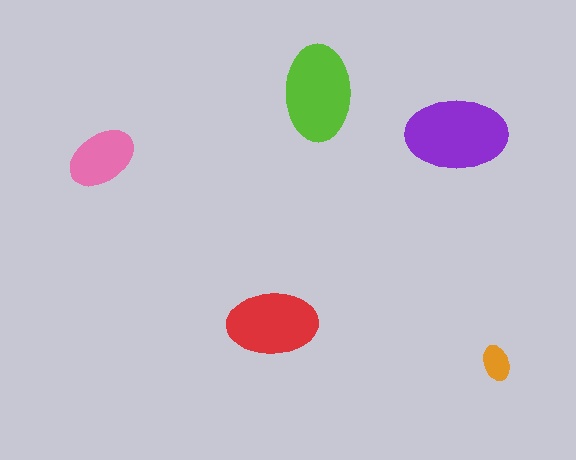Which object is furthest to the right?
The orange ellipse is rightmost.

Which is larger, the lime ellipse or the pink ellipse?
The lime one.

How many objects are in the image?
There are 5 objects in the image.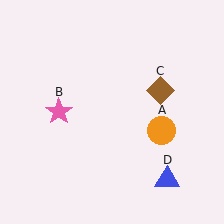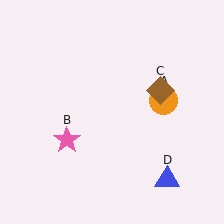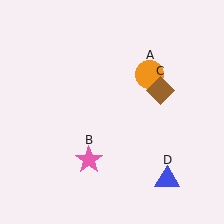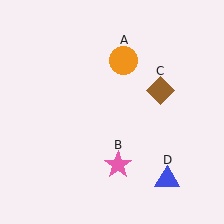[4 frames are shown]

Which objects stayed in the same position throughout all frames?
Brown diamond (object C) and blue triangle (object D) remained stationary.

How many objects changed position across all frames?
2 objects changed position: orange circle (object A), pink star (object B).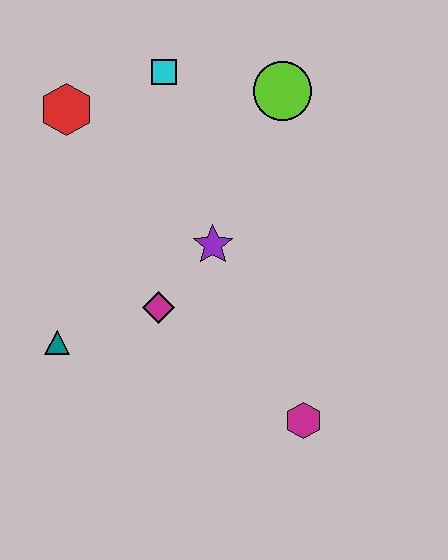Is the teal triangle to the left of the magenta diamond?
Yes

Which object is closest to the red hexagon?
The cyan square is closest to the red hexagon.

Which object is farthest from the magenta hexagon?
The red hexagon is farthest from the magenta hexagon.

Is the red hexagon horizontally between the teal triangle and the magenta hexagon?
Yes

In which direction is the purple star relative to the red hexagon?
The purple star is to the right of the red hexagon.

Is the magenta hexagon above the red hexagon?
No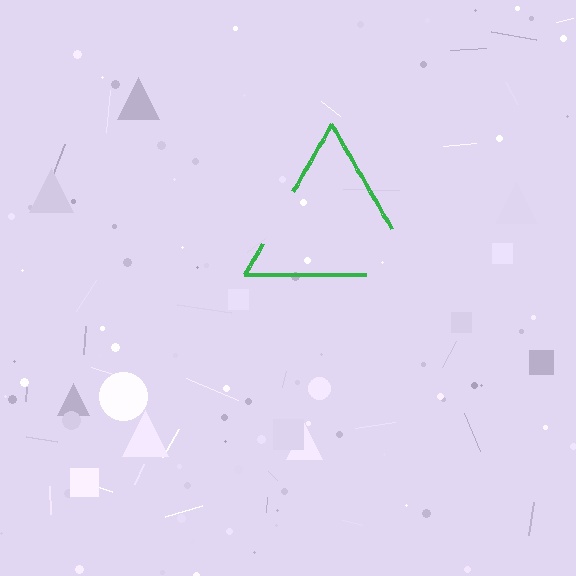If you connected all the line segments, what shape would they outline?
They would outline a triangle.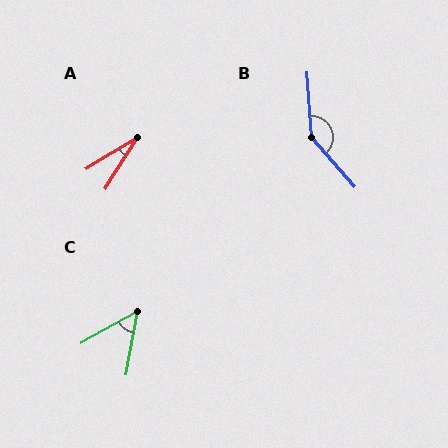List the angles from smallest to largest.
A (27°), C (51°), B (143°).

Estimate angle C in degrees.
Approximately 51 degrees.